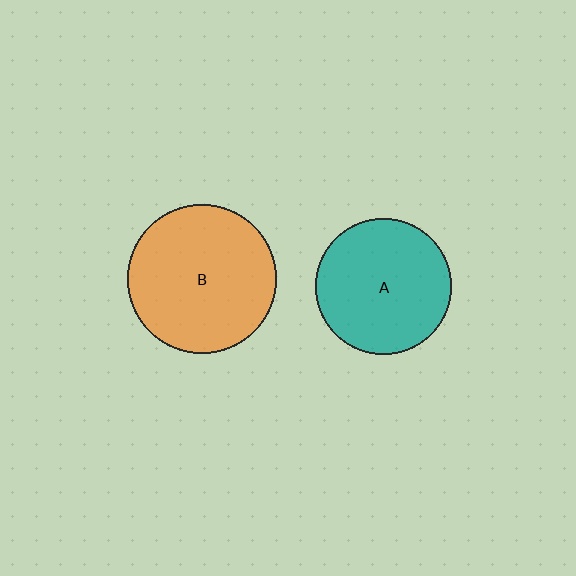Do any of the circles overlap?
No, none of the circles overlap.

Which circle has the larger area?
Circle B (orange).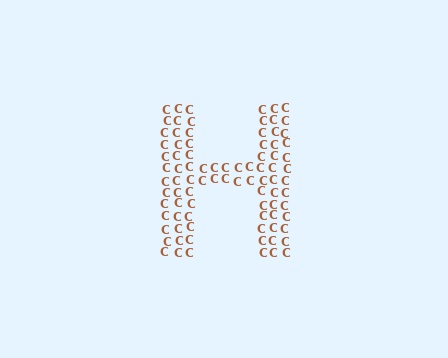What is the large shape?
The large shape is the letter H.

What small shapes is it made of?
It is made of small letter C's.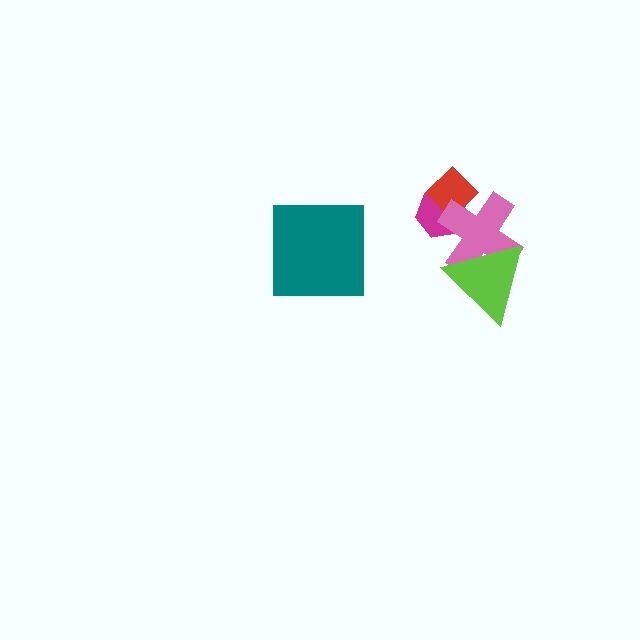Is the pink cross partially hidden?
Yes, it is partially covered by another shape.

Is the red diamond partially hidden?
Yes, it is partially covered by another shape.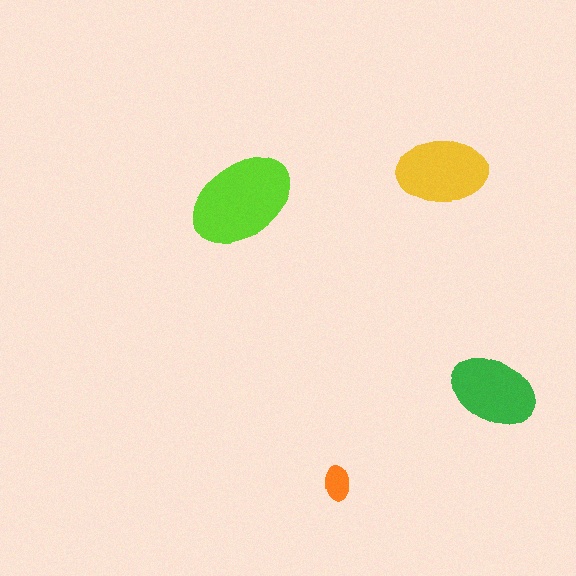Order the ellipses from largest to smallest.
the lime one, the yellow one, the green one, the orange one.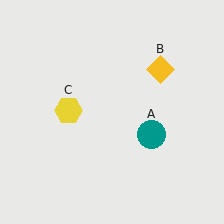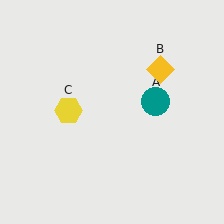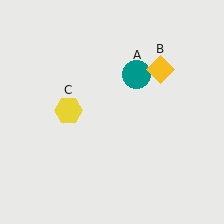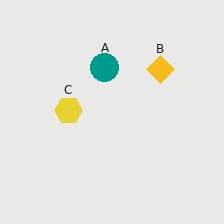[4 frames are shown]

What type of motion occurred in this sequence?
The teal circle (object A) rotated counterclockwise around the center of the scene.